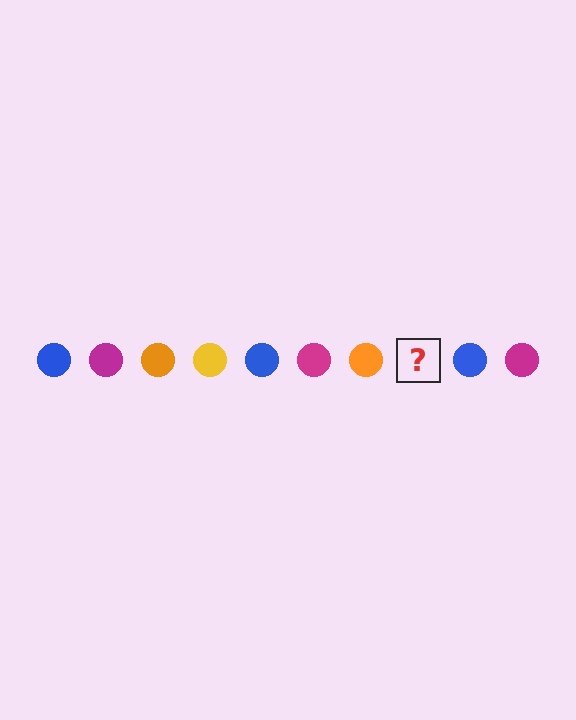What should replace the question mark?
The question mark should be replaced with a yellow circle.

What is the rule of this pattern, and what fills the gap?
The rule is that the pattern cycles through blue, magenta, orange, yellow circles. The gap should be filled with a yellow circle.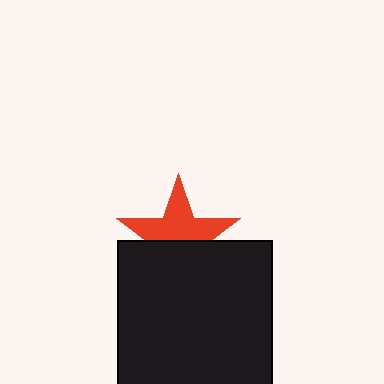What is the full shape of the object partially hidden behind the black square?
The partially hidden object is a red star.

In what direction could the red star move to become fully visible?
The red star could move up. That would shift it out from behind the black square entirely.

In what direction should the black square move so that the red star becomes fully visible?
The black square should move down. That is the shortest direction to clear the overlap and leave the red star fully visible.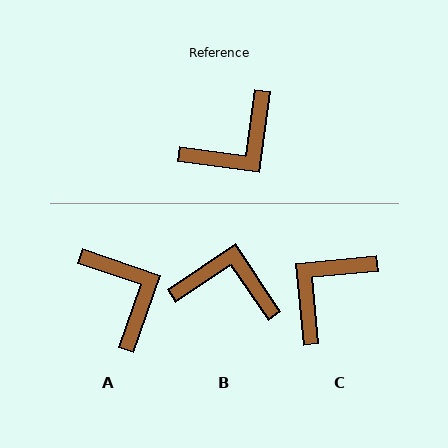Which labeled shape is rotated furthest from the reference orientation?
C, about 167 degrees away.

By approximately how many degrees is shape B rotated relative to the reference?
Approximately 132 degrees counter-clockwise.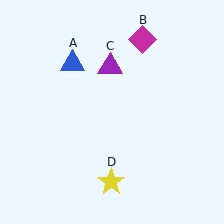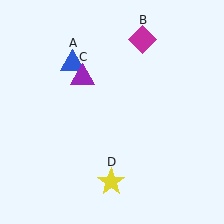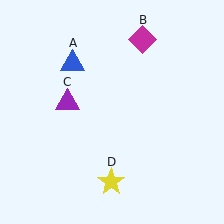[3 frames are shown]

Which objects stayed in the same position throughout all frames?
Blue triangle (object A) and magenta diamond (object B) and yellow star (object D) remained stationary.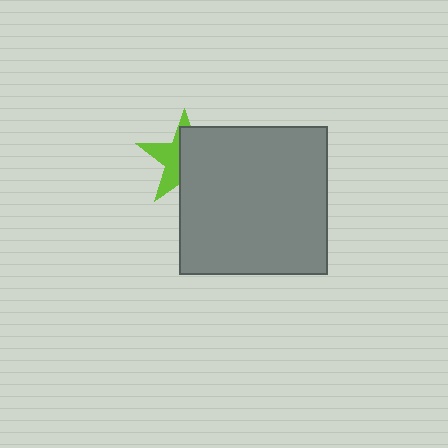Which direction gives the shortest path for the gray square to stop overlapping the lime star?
Moving right gives the shortest separation.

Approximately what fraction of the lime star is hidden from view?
Roughly 58% of the lime star is hidden behind the gray square.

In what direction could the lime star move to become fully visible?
The lime star could move left. That would shift it out from behind the gray square entirely.